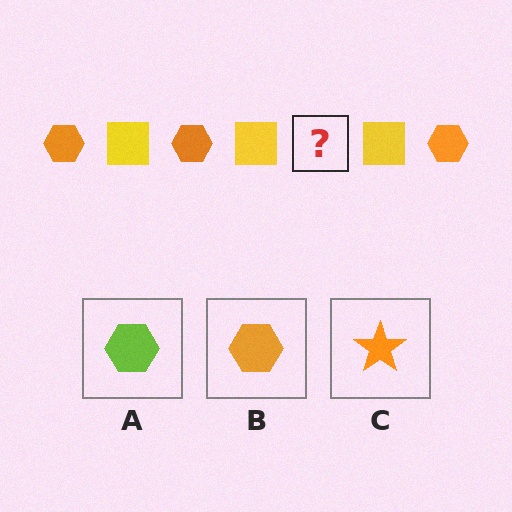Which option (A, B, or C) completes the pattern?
B.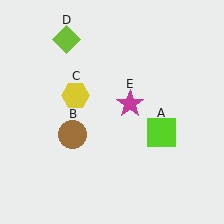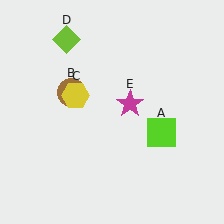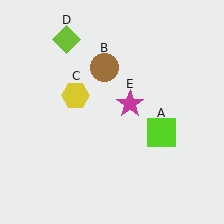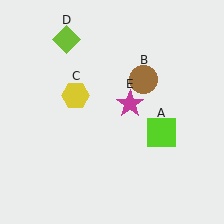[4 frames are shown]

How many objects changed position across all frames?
1 object changed position: brown circle (object B).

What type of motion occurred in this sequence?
The brown circle (object B) rotated clockwise around the center of the scene.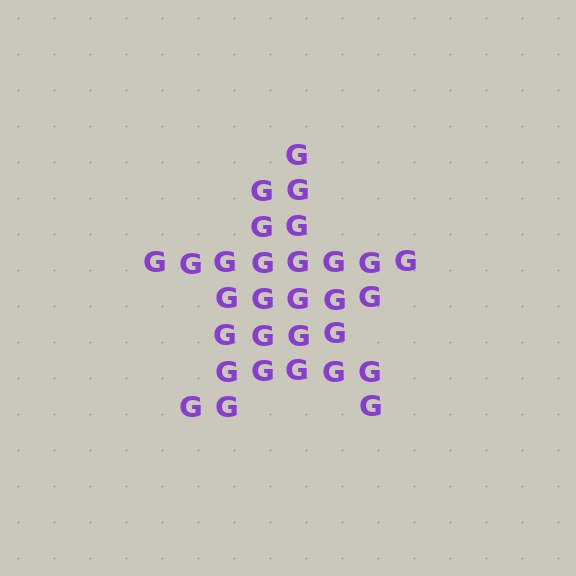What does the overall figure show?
The overall figure shows a star.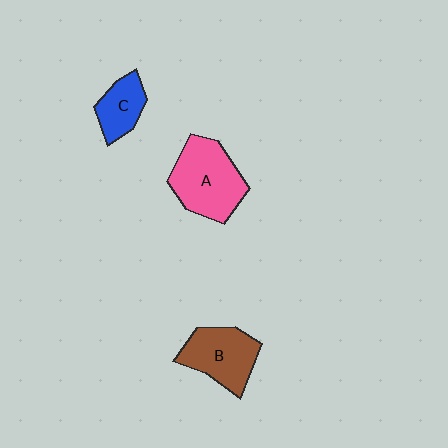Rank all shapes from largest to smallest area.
From largest to smallest: A (pink), B (brown), C (blue).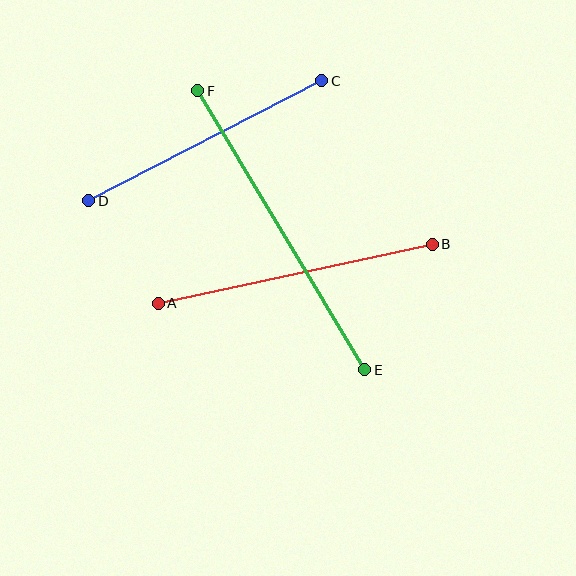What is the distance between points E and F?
The distance is approximately 325 pixels.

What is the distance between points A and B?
The distance is approximately 281 pixels.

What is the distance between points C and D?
The distance is approximately 262 pixels.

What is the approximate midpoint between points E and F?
The midpoint is at approximately (281, 230) pixels.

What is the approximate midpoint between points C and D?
The midpoint is at approximately (205, 141) pixels.